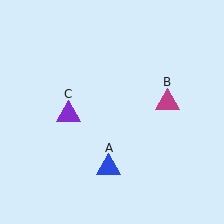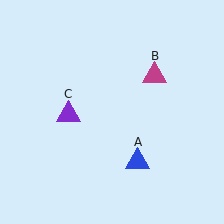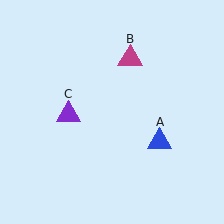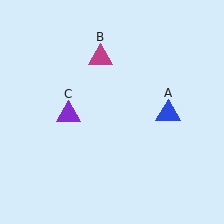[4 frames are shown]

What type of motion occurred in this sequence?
The blue triangle (object A), magenta triangle (object B) rotated counterclockwise around the center of the scene.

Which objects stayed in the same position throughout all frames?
Purple triangle (object C) remained stationary.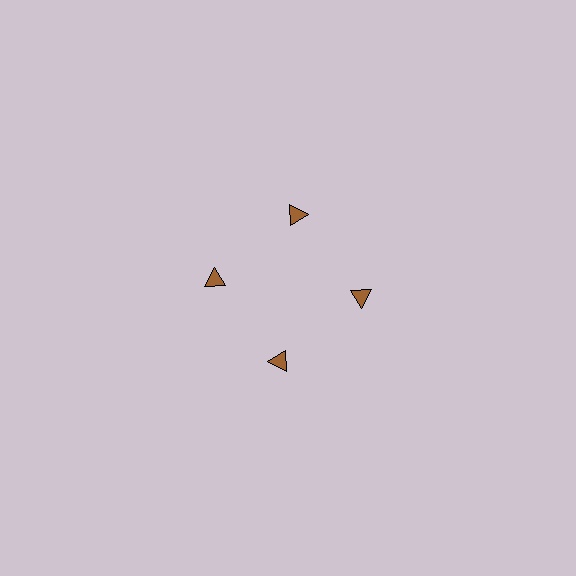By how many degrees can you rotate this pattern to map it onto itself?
The pattern maps onto itself every 90 degrees of rotation.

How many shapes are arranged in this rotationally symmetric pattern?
There are 4 shapes, arranged in 4 groups of 1.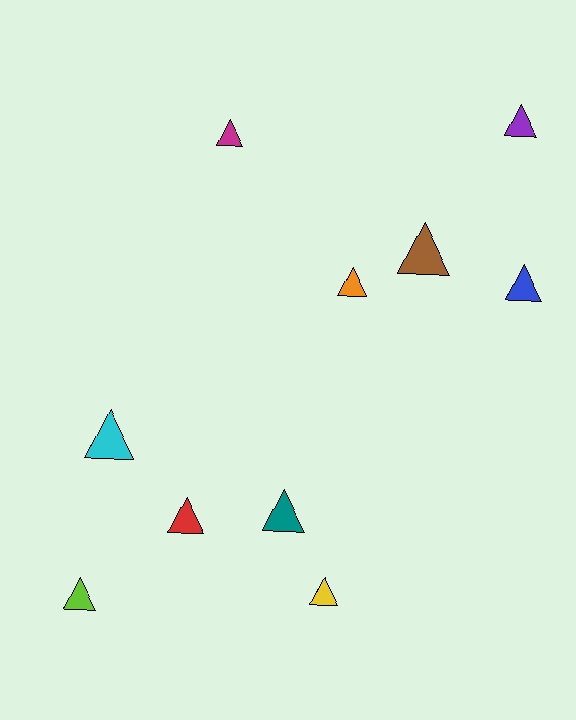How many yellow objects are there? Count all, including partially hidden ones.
There is 1 yellow object.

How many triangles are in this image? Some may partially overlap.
There are 10 triangles.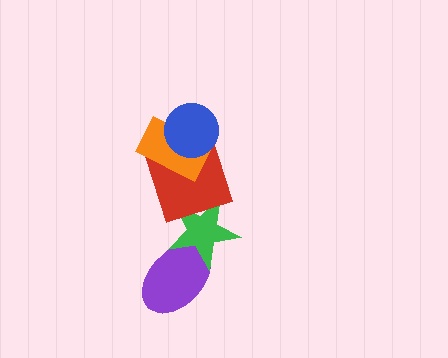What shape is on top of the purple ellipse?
The green star is on top of the purple ellipse.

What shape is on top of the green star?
The red square is on top of the green star.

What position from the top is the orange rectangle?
The orange rectangle is 2nd from the top.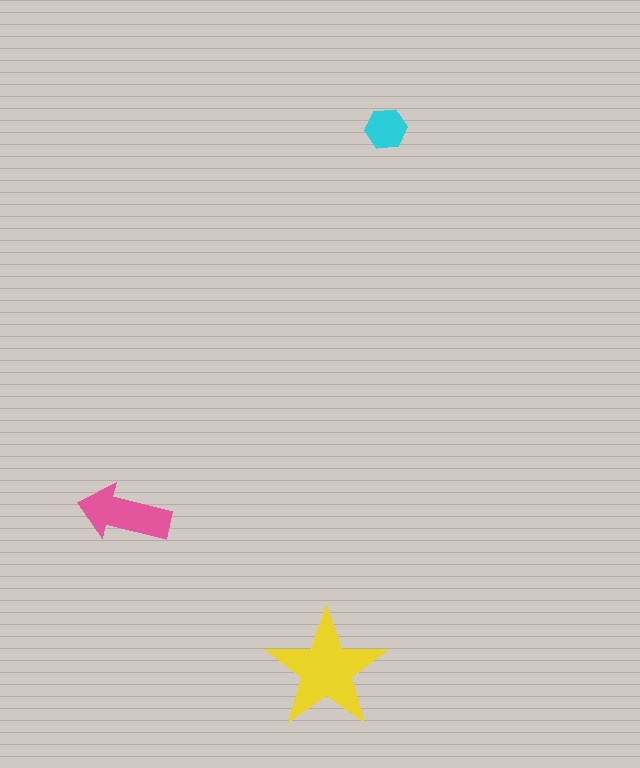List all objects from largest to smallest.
The yellow star, the pink arrow, the cyan hexagon.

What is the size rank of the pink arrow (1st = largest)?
2nd.